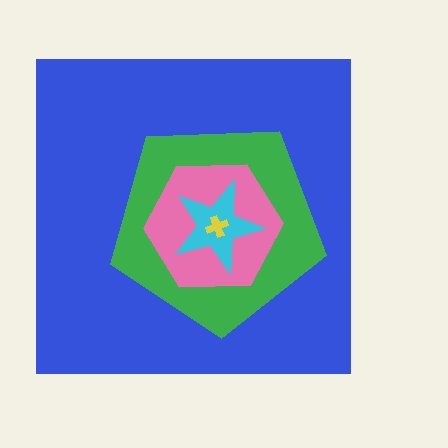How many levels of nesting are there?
5.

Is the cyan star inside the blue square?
Yes.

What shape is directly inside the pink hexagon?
The cyan star.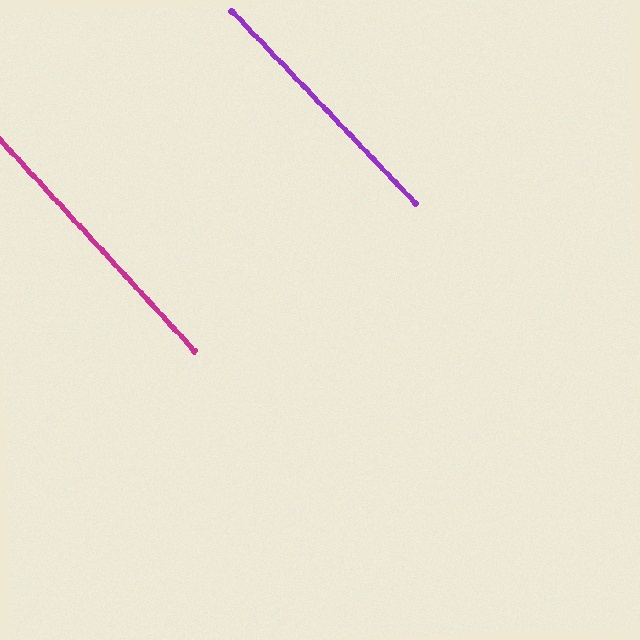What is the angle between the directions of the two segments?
Approximately 1 degree.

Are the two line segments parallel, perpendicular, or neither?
Parallel — their directions differ by only 1.0°.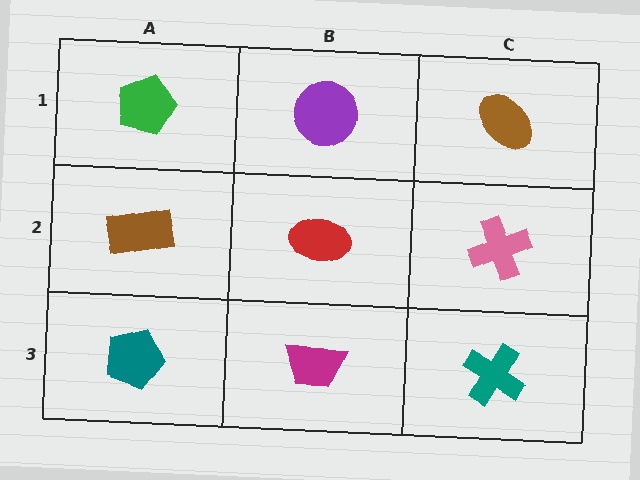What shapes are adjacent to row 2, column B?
A purple circle (row 1, column B), a magenta trapezoid (row 3, column B), a brown rectangle (row 2, column A), a pink cross (row 2, column C).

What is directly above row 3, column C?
A pink cross.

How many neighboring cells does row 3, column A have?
2.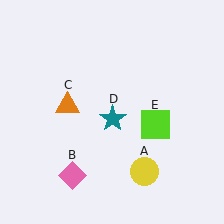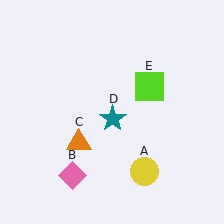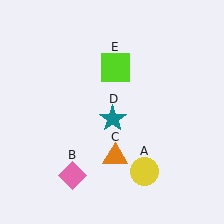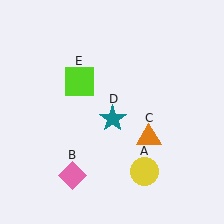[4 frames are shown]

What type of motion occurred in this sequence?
The orange triangle (object C), lime square (object E) rotated counterclockwise around the center of the scene.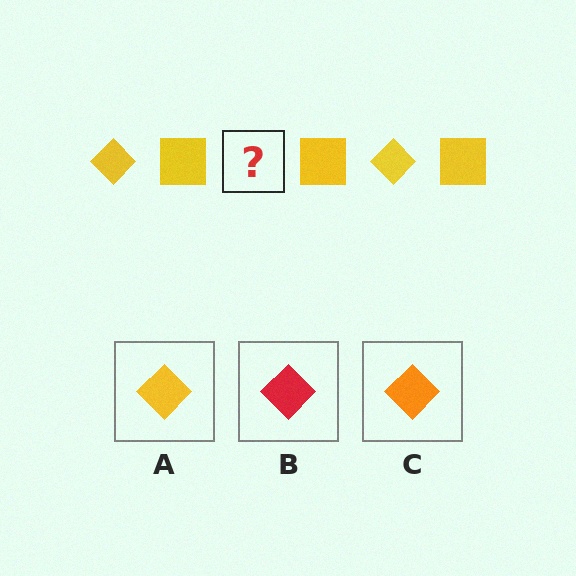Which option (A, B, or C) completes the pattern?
A.